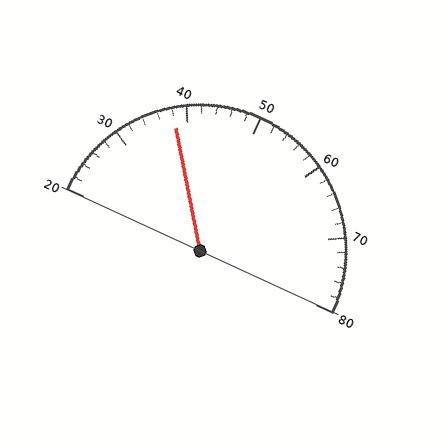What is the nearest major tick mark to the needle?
The nearest major tick mark is 40.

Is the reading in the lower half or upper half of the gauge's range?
The reading is in the lower half of the range (20 to 80).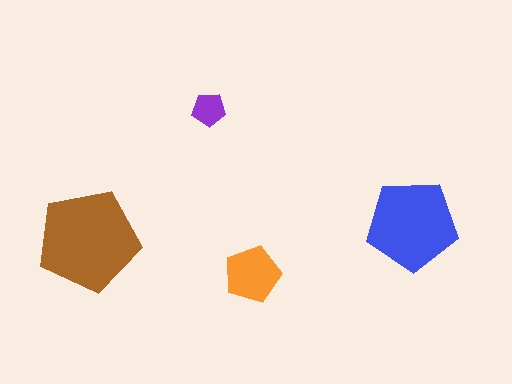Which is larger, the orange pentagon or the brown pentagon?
The brown one.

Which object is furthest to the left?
The brown pentagon is leftmost.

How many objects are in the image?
There are 4 objects in the image.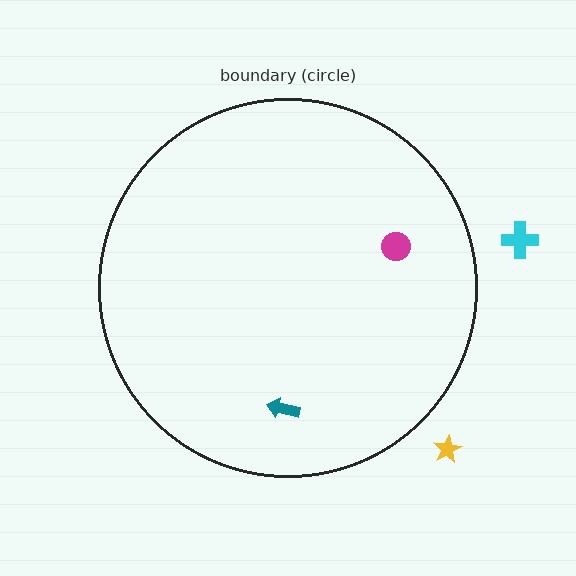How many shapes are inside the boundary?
2 inside, 2 outside.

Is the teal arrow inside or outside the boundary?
Inside.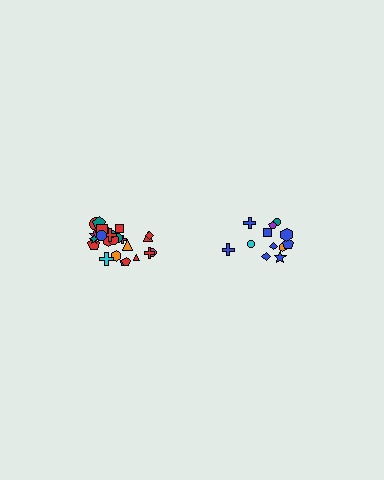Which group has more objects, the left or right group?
The left group.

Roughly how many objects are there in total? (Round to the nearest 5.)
Roughly 35 objects in total.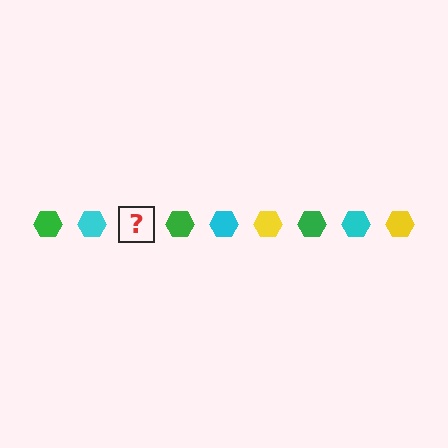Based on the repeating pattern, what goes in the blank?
The blank should be a yellow hexagon.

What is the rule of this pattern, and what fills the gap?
The rule is that the pattern cycles through green, cyan, yellow hexagons. The gap should be filled with a yellow hexagon.